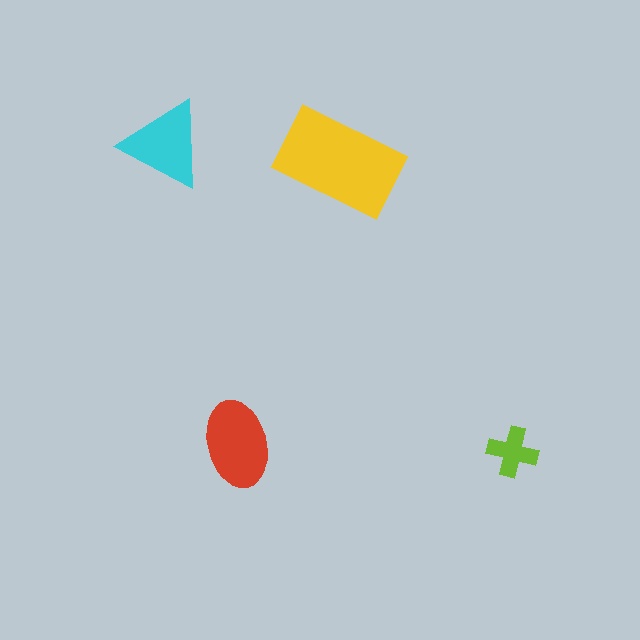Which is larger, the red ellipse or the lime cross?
The red ellipse.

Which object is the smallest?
The lime cross.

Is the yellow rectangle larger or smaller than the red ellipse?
Larger.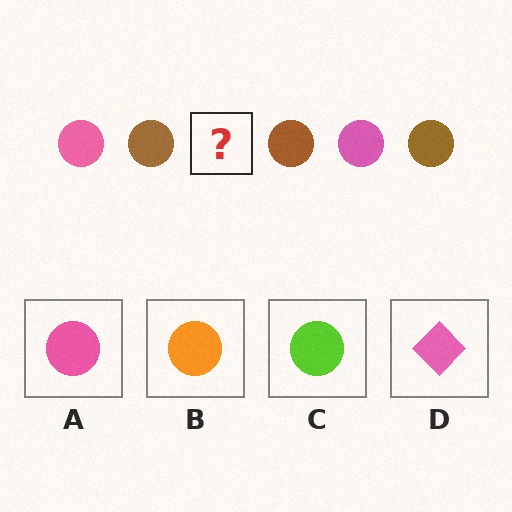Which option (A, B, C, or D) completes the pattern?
A.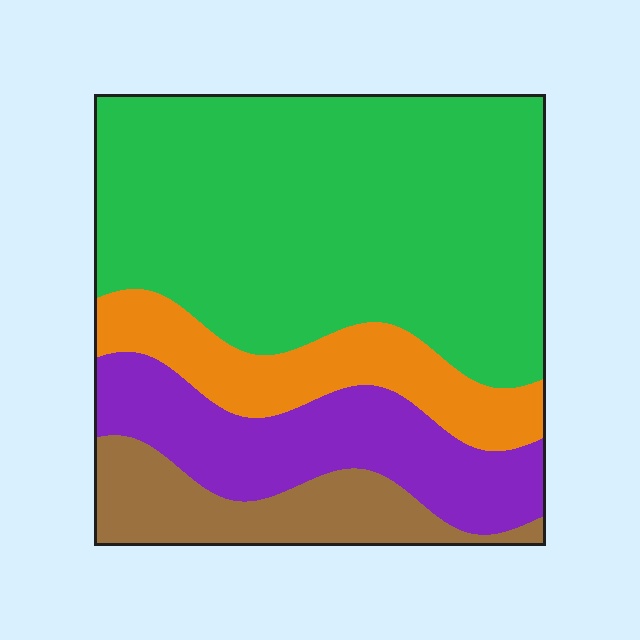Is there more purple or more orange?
Purple.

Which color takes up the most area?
Green, at roughly 55%.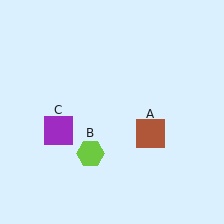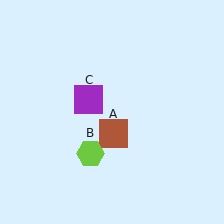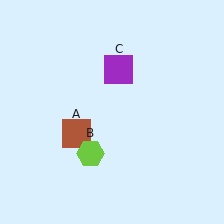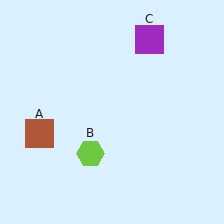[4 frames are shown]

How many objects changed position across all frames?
2 objects changed position: brown square (object A), purple square (object C).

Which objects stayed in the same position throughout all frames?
Lime hexagon (object B) remained stationary.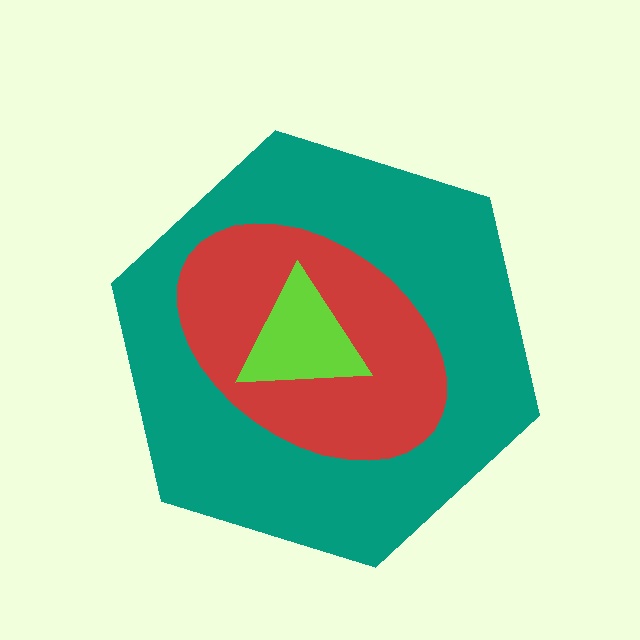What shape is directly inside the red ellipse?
The lime triangle.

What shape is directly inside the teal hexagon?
The red ellipse.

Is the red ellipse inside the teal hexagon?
Yes.